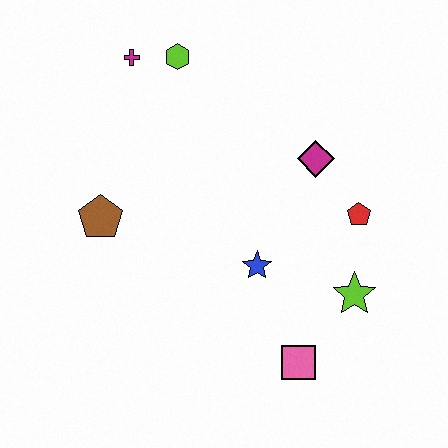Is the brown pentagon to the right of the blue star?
No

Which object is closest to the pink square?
The lime star is closest to the pink square.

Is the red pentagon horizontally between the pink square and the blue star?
No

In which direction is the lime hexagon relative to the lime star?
The lime hexagon is above the lime star.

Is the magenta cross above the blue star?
Yes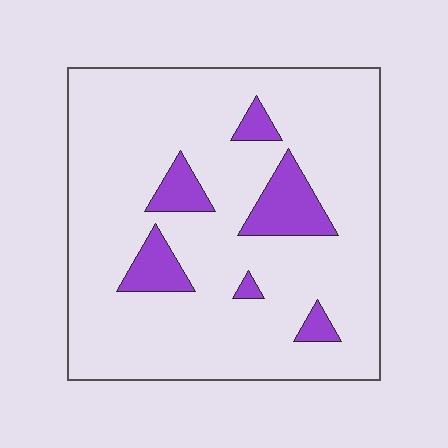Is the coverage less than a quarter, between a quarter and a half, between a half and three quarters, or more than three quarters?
Less than a quarter.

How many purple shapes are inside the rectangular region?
6.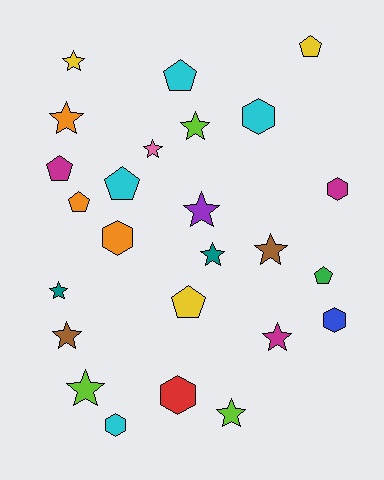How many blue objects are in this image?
There is 1 blue object.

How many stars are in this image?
There are 12 stars.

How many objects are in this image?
There are 25 objects.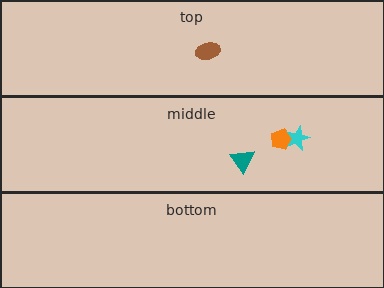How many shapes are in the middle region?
3.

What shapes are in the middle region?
The orange pentagon, the teal triangle, the cyan star.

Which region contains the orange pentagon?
The middle region.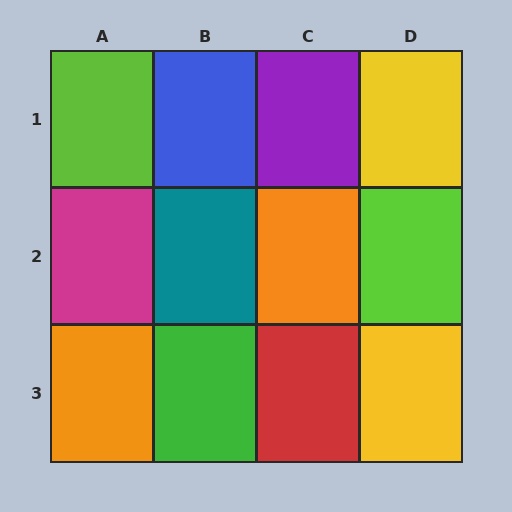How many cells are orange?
2 cells are orange.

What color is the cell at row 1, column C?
Purple.